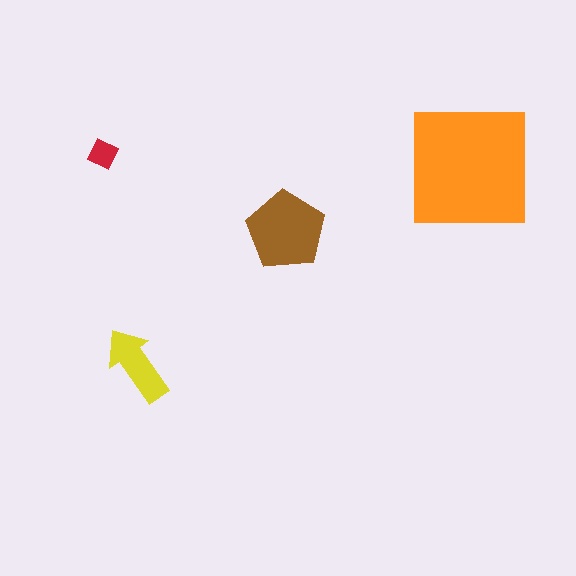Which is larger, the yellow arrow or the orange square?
The orange square.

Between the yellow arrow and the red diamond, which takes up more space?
The yellow arrow.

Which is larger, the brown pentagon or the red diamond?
The brown pentagon.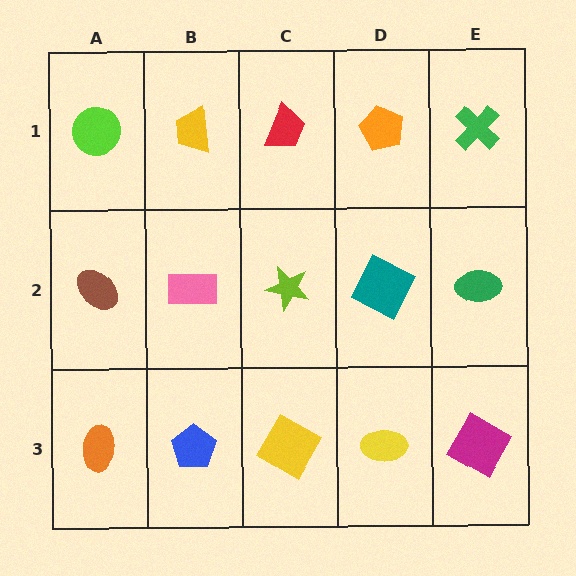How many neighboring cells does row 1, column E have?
2.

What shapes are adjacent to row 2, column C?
A red trapezoid (row 1, column C), a yellow diamond (row 3, column C), a pink rectangle (row 2, column B), a teal square (row 2, column D).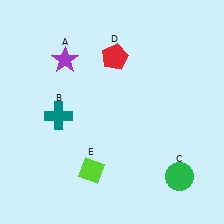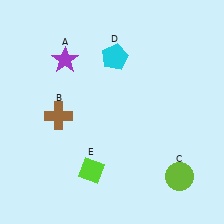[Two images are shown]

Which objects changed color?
B changed from teal to brown. C changed from green to lime. D changed from red to cyan.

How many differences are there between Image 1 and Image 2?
There are 3 differences between the two images.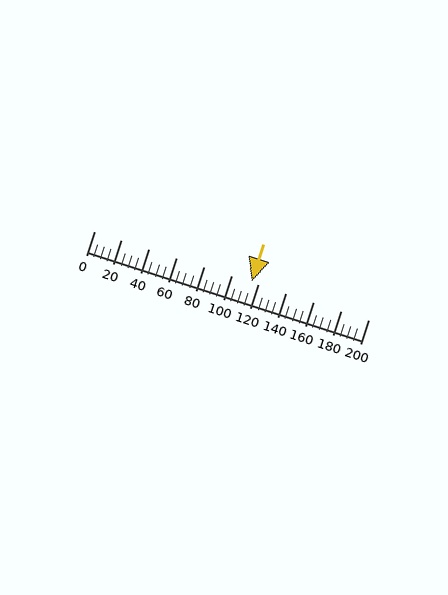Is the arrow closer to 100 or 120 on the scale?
The arrow is closer to 120.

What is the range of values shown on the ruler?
The ruler shows values from 0 to 200.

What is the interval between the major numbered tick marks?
The major tick marks are spaced 20 units apart.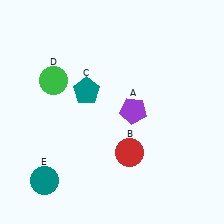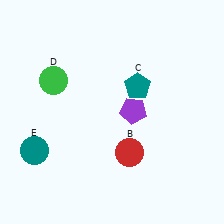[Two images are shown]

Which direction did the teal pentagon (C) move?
The teal pentagon (C) moved right.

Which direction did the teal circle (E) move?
The teal circle (E) moved up.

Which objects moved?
The objects that moved are: the teal pentagon (C), the teal circle (E).